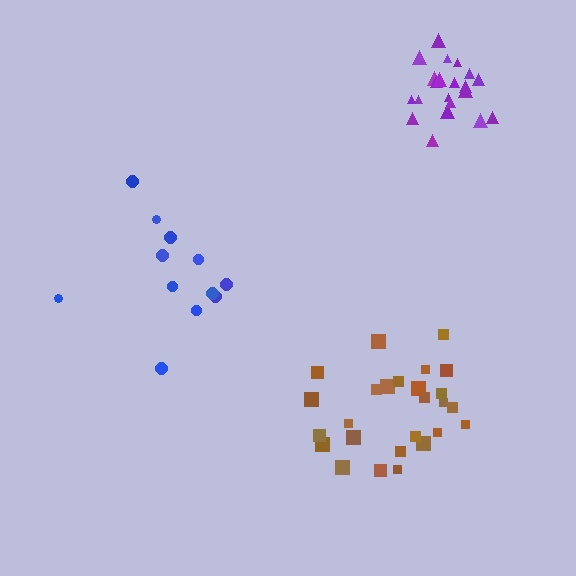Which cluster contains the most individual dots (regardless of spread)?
Brown (26).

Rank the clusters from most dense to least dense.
purple, brown, blue.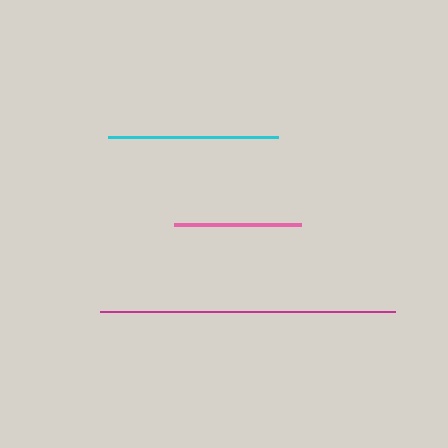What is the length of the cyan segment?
The cyan segment is approximately 169 pixels long.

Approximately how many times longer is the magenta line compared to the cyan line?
The magenta line is approximately 1.7 times the length of the cyan line.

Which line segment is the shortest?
The pink line is the shortest at approximately 127 pixels.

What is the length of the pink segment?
The pink segment is approximately 127 pixels long.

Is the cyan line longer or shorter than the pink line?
The cyan line is longer than the pink line.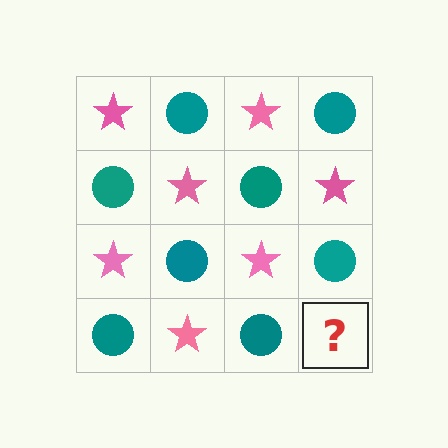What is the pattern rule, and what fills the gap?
The rule is that it alternates pink star and teal circle in a checkerboard pattern. The gap should be filled with a pink star.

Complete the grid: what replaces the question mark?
The question mark should be replaced with a pink star.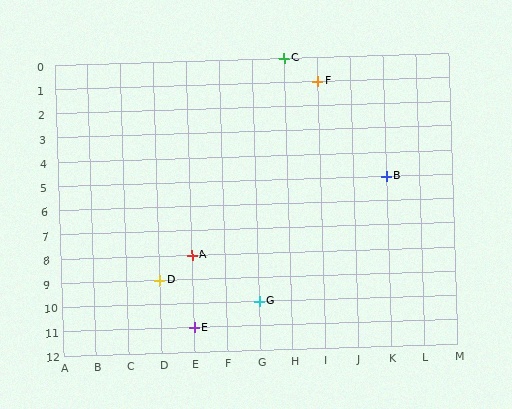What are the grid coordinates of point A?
Point A is at grid coordinates (E, 8).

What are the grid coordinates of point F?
Point F is at grid coordinates (I, 1).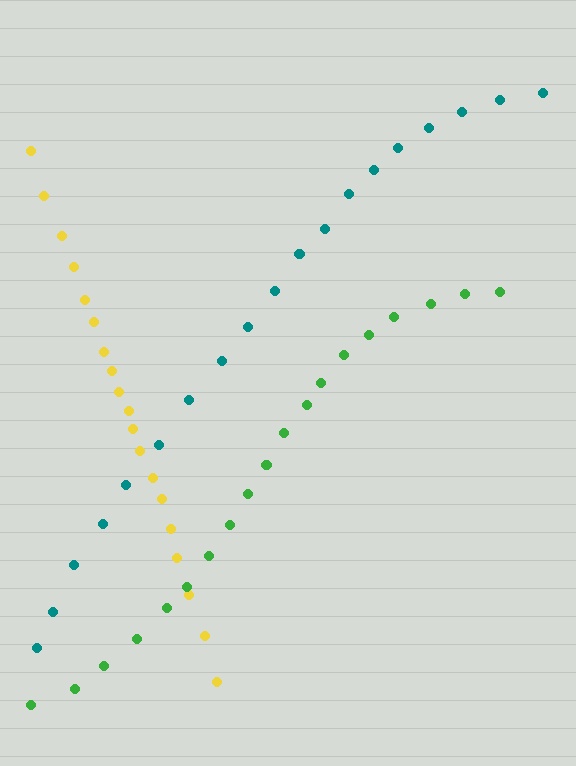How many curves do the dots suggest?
There are 3 distinct paths.